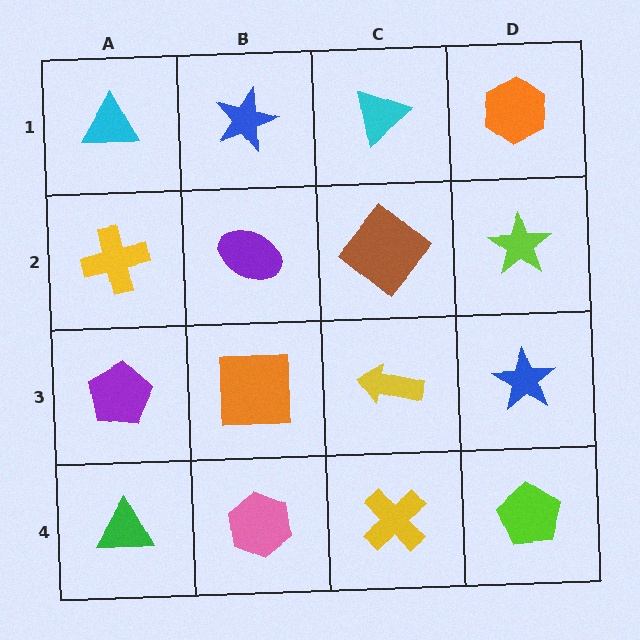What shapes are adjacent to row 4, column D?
A blue star (row 3, column D), a yellow cross (row 4, column C).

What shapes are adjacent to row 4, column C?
A yellow arrow (row 3, column C), a pink hexagon (row 4, column B), a lime pentagon (row 4, column D).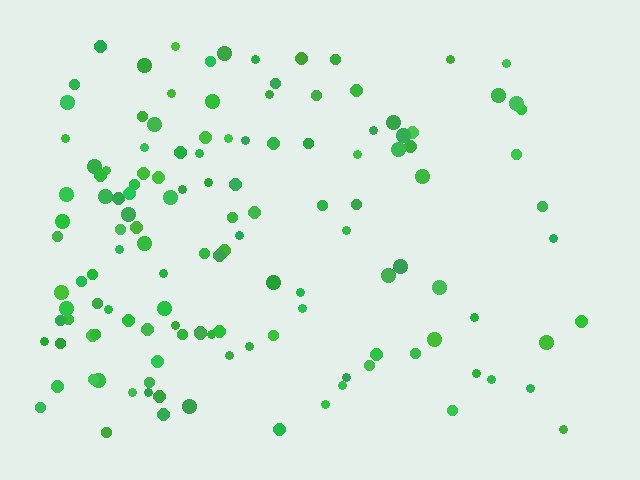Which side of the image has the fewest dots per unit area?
The right.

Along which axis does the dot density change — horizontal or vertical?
Horizontal.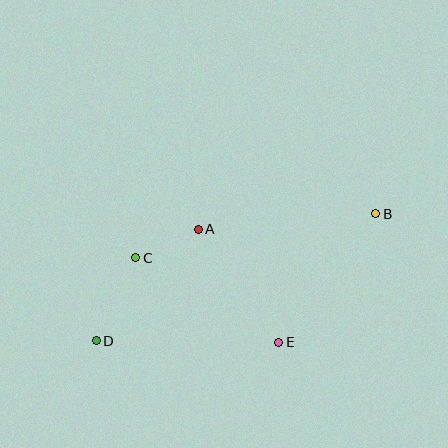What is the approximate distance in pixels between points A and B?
The distance between A and B is approximately 178 pixels.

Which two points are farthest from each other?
Points B and D are farthest from each other.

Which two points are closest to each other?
Points A and C are closest to each other.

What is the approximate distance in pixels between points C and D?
The distance between C and D is approximately 92 pixels.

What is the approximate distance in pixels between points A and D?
The distance between A and D is approximately 151 pixels.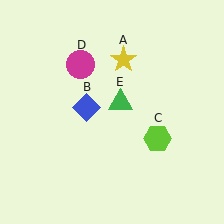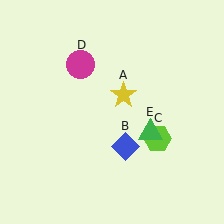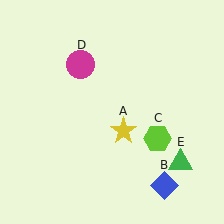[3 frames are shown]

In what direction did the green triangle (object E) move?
The green triangle (object E) moved down and to the right.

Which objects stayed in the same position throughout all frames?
Lime hexagon (object C) and magenta circle (object D) remained stationary.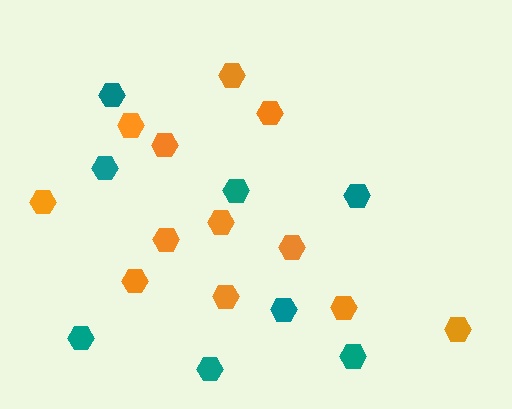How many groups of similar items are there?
There are 2 groups: one group of orange hexagons (12) and one group of teal hexagons (8).